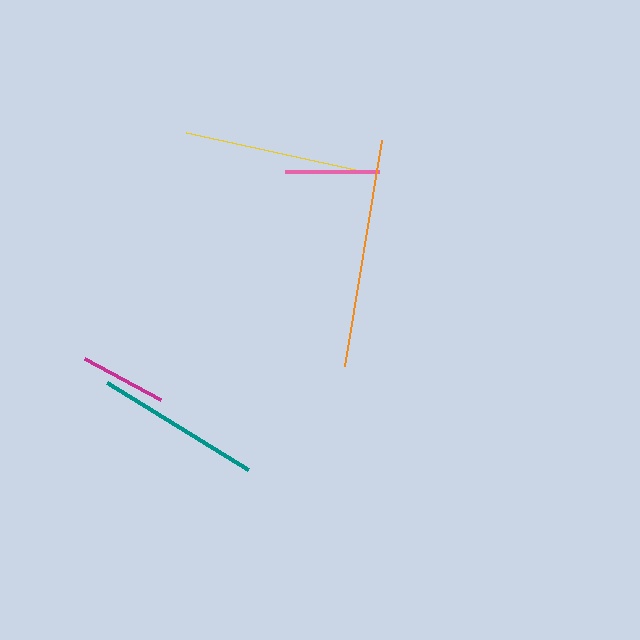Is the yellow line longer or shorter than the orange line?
The orange line is longer than the yellow line.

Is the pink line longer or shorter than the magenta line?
The pink line is longer than the magenta line.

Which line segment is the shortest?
The magenta line is the shortest at approximately 87 pixels.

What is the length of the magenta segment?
The magenta segment is approximately 87 pixels long.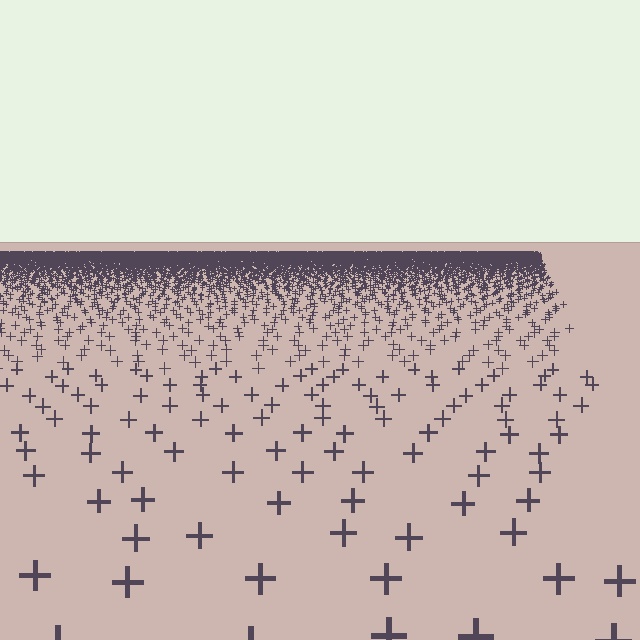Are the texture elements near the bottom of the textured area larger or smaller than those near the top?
Larger. Near the bottom, elements are closer to the viewer and appear at a bigger on-screen size.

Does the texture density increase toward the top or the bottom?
Density increases toward the top.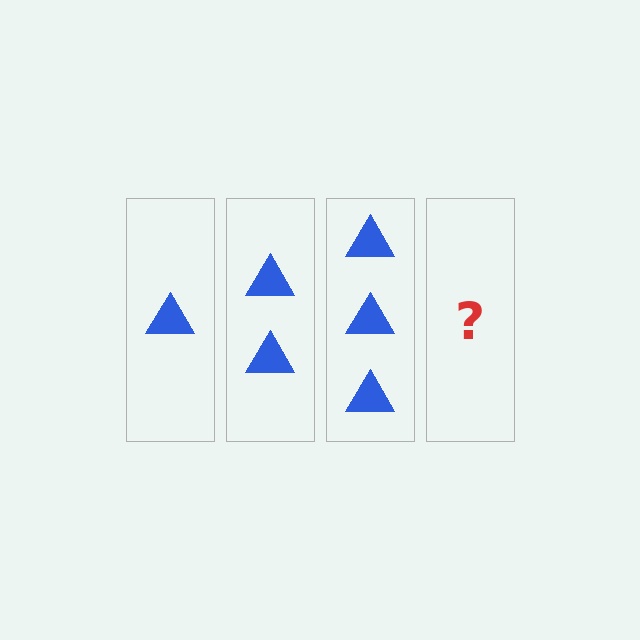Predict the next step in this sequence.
The next step is 4 triangles.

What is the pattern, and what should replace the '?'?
The pattern is that each step adds one more triangle. The '?' should be 4 triangles.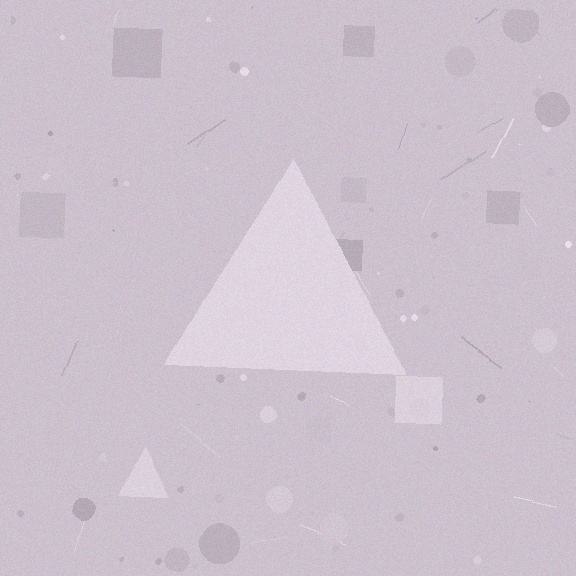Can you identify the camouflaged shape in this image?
The camouflaged shape is a triangle.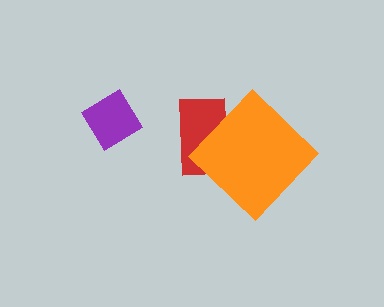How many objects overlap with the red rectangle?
1 object overlaps with the red rectangle.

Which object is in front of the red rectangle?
The orange diamond is in front of the red rectangle.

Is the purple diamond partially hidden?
No, no other shape covers it.